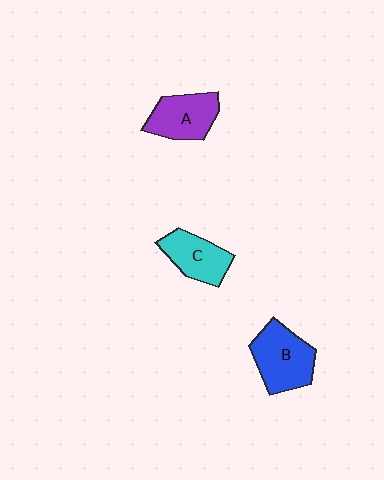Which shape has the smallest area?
Shape C (cyan).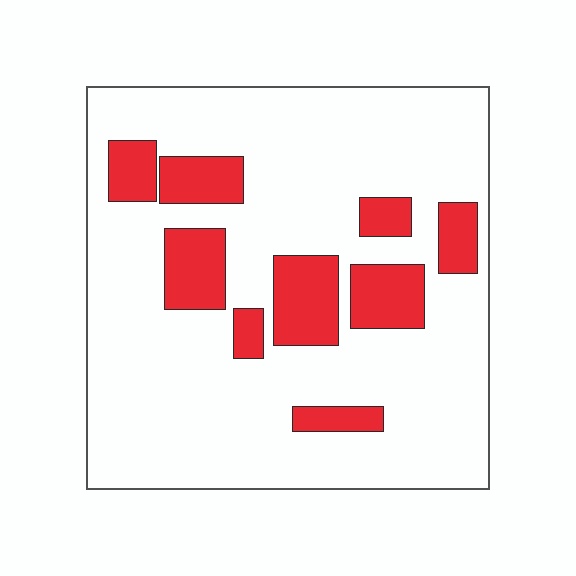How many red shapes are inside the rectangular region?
9.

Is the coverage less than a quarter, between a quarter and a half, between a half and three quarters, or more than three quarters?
Less than a quarter.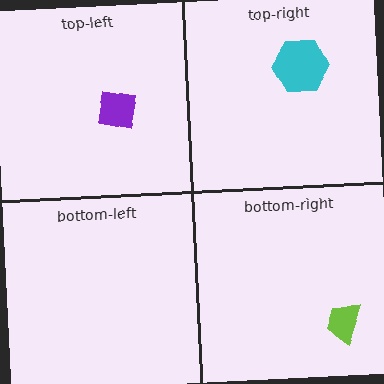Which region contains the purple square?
The top-left region.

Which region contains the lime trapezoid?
The bottom-right region.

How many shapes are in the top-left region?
1.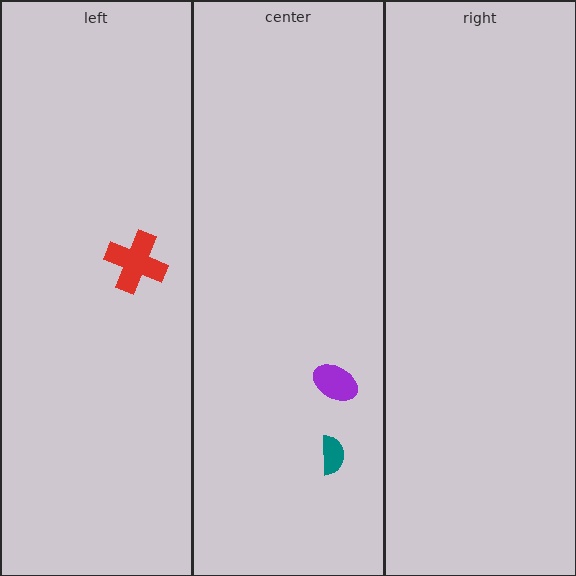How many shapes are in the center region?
2.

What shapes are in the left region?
The red cross.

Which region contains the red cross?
The left region.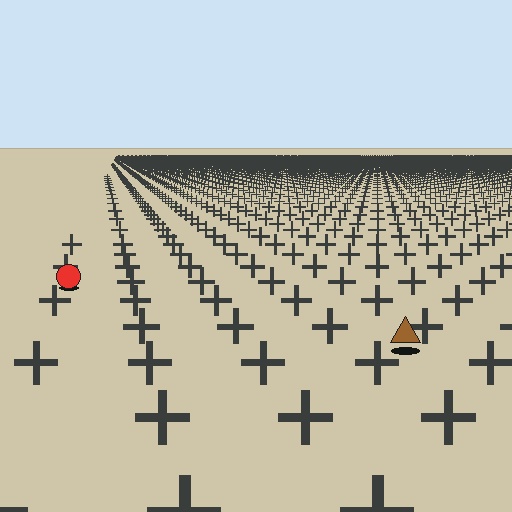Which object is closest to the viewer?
The brown triangle is closest. The texture marks near it are larger and more spread out.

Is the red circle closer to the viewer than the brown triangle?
No. The brown triangle is closer — you can tell from the texture gradient: the ground texture is coarser near it.